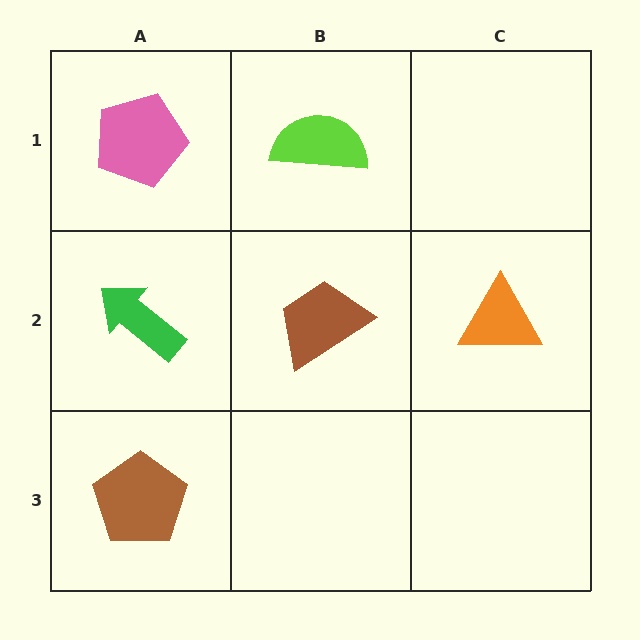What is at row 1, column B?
A lime semicircle.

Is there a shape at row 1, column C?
No, that cell is empty.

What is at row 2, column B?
A brown trapezoid.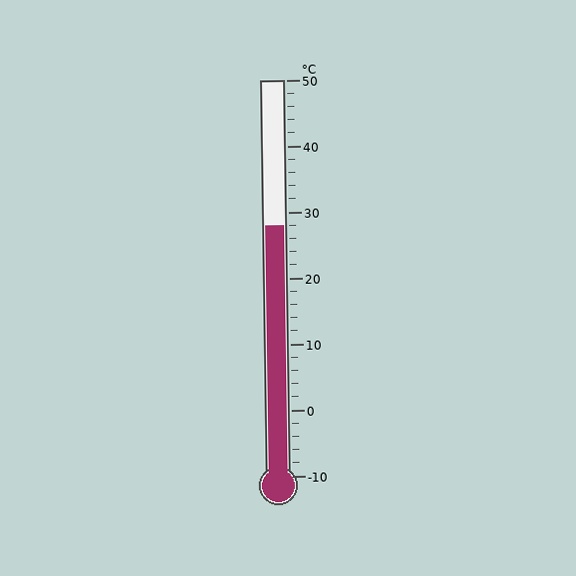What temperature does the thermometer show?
The thermometer shows approximately 28°C.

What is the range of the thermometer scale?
The thermometer scale ranges from -10°C to 50°C.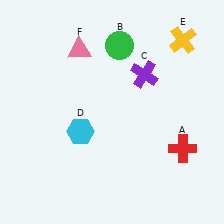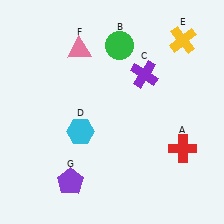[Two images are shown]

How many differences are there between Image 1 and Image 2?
There is 1 difference between the two images.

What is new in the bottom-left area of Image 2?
A purple pentagon (G) was added in the bottom-left area of Image 2.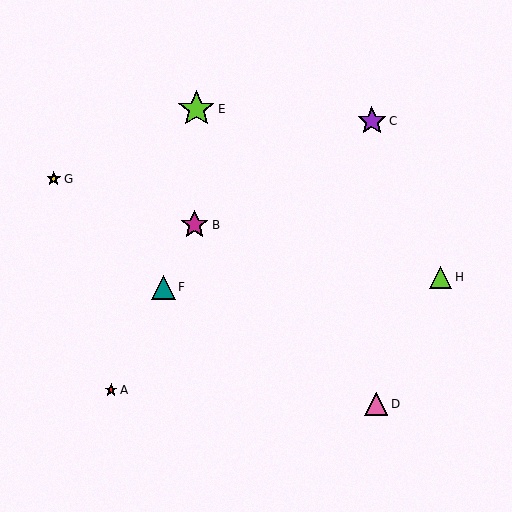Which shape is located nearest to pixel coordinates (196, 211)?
The magenta star (labeled B) at (194, 225) is nearest to that location.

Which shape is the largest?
The lime star (labeled E) is the largest.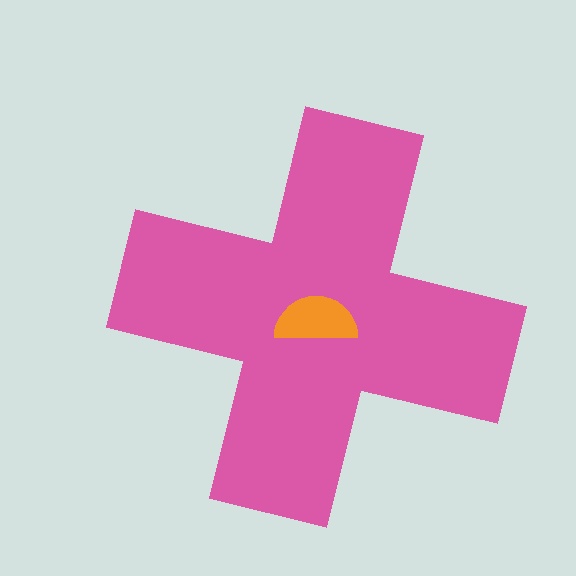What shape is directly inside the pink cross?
The orange semicircle.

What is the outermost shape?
The pink cross.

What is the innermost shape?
The orange semicircle.